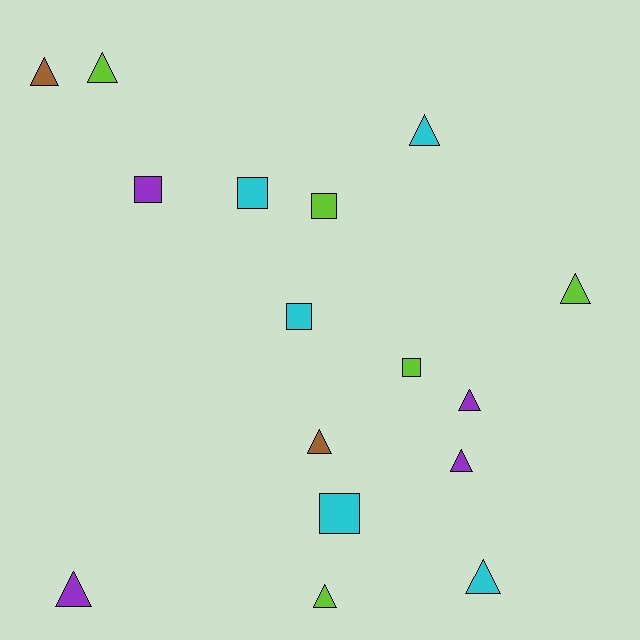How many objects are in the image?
There are 16 objects.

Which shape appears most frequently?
Triangle, with 10 objects.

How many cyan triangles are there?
There are 2 cyan triangles.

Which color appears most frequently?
Cyan, with 5 objects.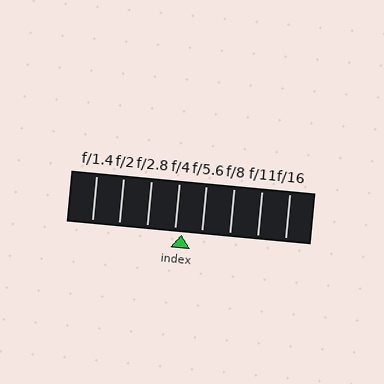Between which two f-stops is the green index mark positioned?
The index mark is between f/4 and f/5.6.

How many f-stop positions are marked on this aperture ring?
There are 8 f-stop positions marked.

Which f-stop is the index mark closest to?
The index mark is closest to f/4.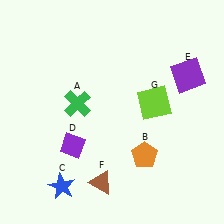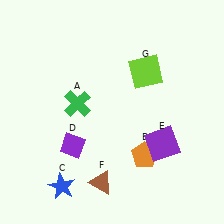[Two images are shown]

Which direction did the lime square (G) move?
The lime square (G) moved up.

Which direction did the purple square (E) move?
The purple square (E) moved down.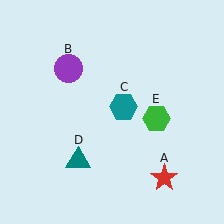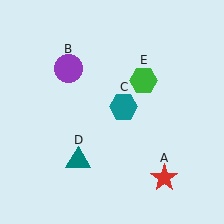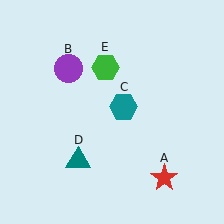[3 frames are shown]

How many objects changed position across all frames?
1 object changed position: green hexagon (object E).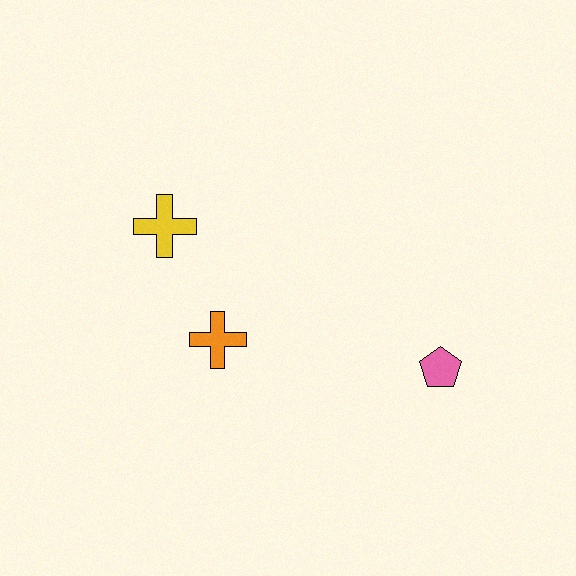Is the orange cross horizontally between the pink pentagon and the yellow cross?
Yes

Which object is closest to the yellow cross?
The orange cross is closest to the yellow cross.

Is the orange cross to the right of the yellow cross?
Yes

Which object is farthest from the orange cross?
The pink pentagon is farthest from the orange cross.